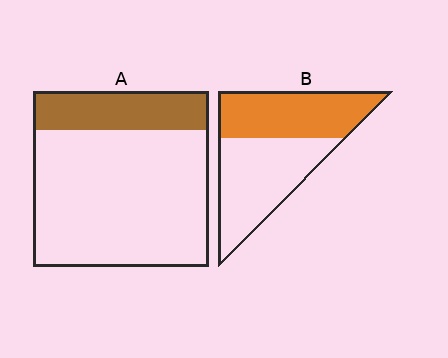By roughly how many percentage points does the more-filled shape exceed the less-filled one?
By roughly 25 percentage points (B over A).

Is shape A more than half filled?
No.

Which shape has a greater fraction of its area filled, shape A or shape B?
Shape B.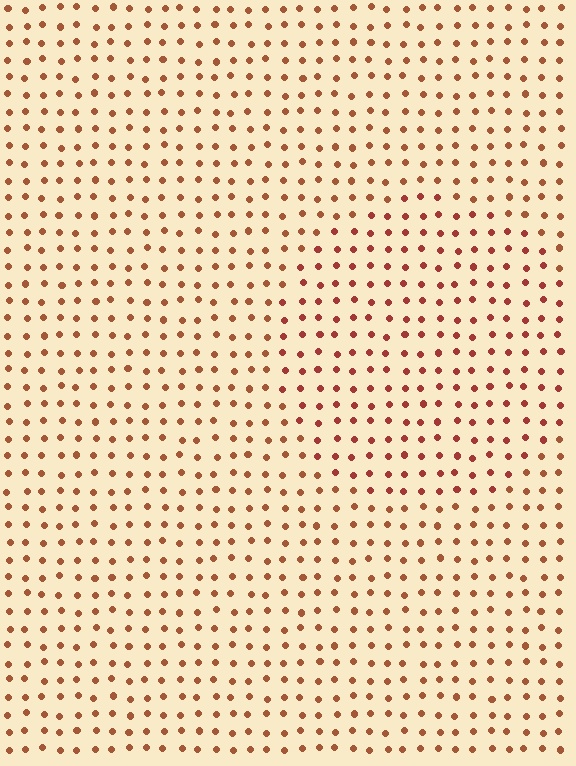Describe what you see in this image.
The image is filled with small brown elements in a uniform arrangement. A circle-shaped region is visible where the elements are tinted to a slightly different hue, forming a subtle color boundary.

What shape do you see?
I see a circle.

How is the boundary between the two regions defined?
The boundary is defined purely by a slight shift in hue (about 18 degrees). Spacing, size, and orientation are identical on both sides.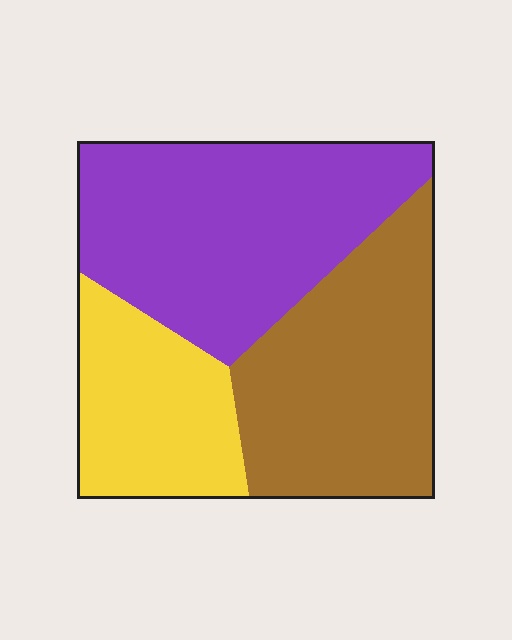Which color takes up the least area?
Yellow, at roughly 20%.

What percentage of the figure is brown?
Brown covers 36% of the figure.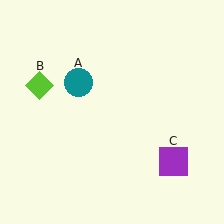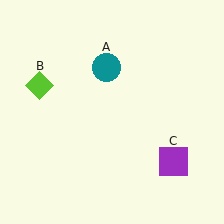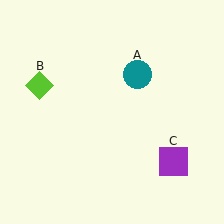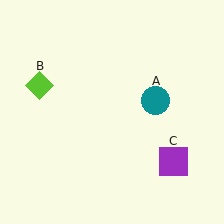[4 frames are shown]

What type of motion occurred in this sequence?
The teal circle (object A) rotated clockwise around the center of the scene.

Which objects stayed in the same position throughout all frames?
Lime diamond (object B) and purple square (object C) remained stationary.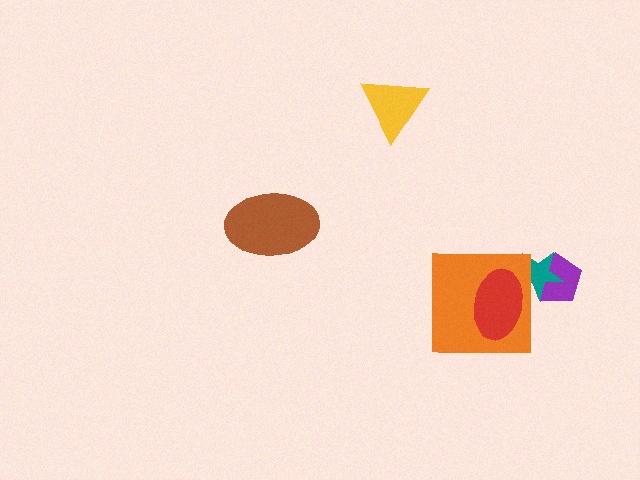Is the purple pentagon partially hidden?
Yes, it is partially covered by another shape.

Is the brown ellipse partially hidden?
No, no other shape covers it.